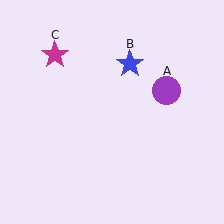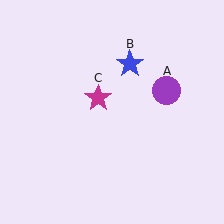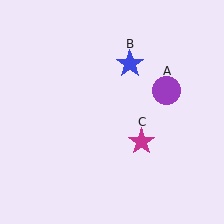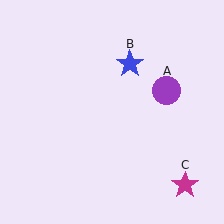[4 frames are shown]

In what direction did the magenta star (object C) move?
The magenta star (object C) moved down and to the right.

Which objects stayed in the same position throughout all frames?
Purple circle (object A) and blue star (object B) remained stationary.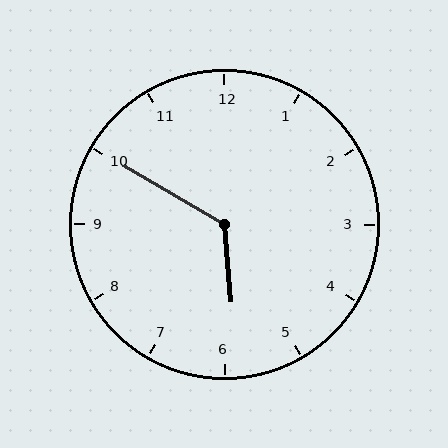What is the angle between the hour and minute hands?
Approximately 125 degrees.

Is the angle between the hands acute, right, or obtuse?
It is obtuse.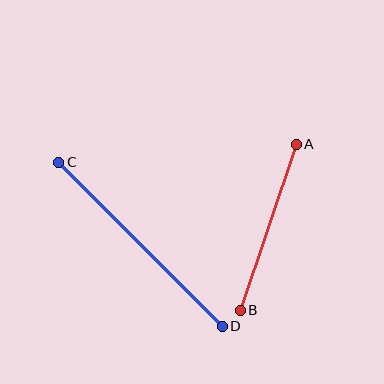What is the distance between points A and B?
The distance is approximately 175 pixels.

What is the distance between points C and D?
The distance is approximately 232 pixels.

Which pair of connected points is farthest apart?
Points C and D are farthest apart.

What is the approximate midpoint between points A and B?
The midpoint is at approximately (268, 227) pixels.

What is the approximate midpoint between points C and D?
The midpoint is at approximately (141, 244) pixels.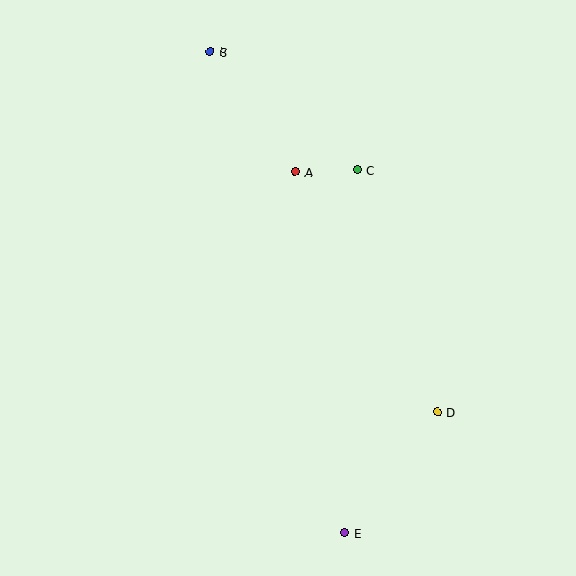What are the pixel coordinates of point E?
Point E is at (345, 533).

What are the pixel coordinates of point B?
Point B is at (210, 51).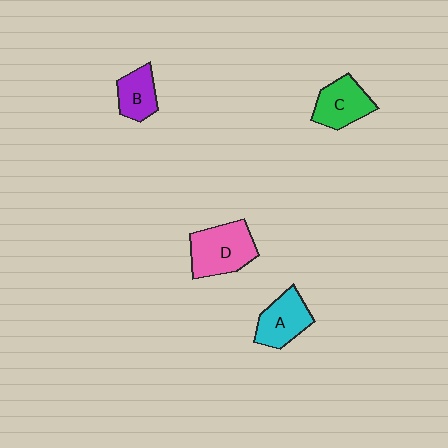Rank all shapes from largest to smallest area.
From largest to smallest: D (pink), A (cyan), C (green), B (purple).